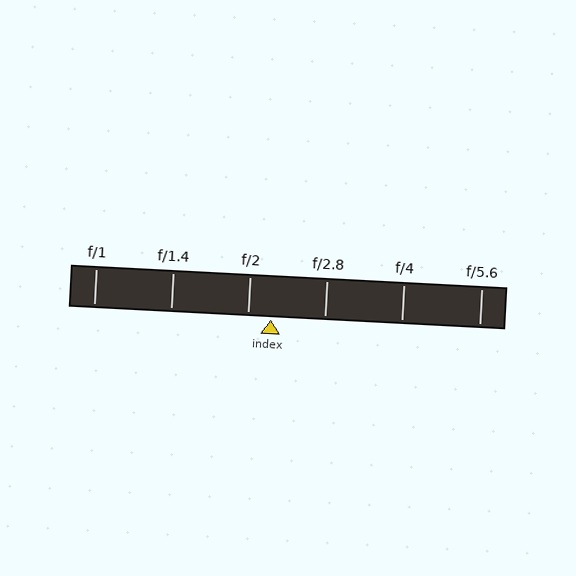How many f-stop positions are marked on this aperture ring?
There are 6 f-stop positions marked.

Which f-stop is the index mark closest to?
The index mark is closest to f/2.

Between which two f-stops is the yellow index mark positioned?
The index mark is between f/2 and f/2.8.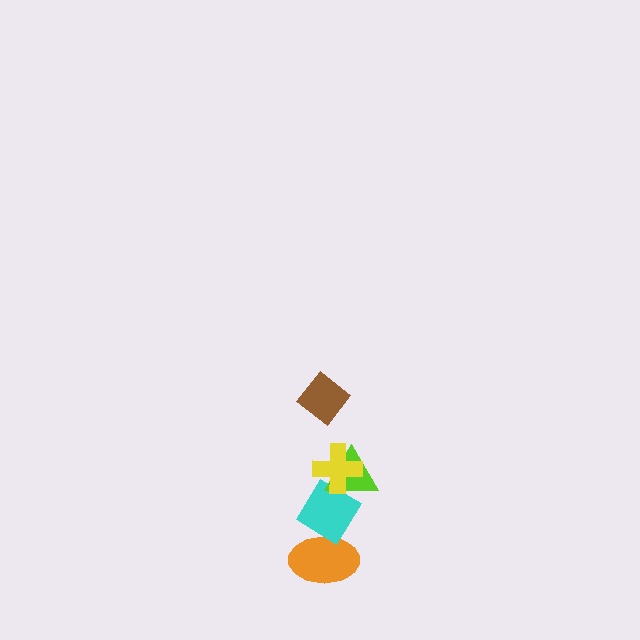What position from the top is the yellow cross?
The yellow cross is 2nd from the top.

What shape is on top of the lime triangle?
The yellow cross is on top of the lime triangle.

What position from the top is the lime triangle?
The lime triangle is 3rd from the top.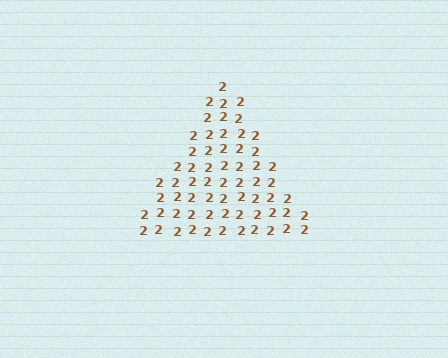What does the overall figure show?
The overall figure shows a triangle.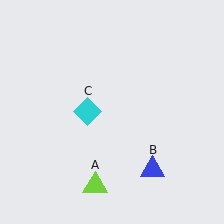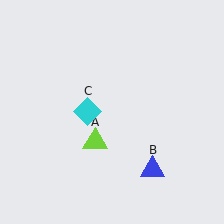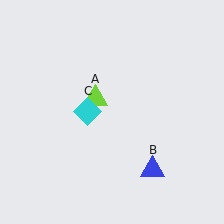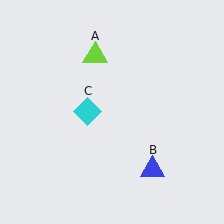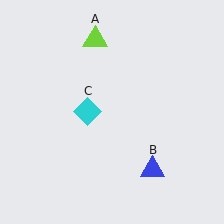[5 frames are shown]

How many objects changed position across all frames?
1 object changed position: lime triangle (object A).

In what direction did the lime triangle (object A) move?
The lime triangle (object A) moved up.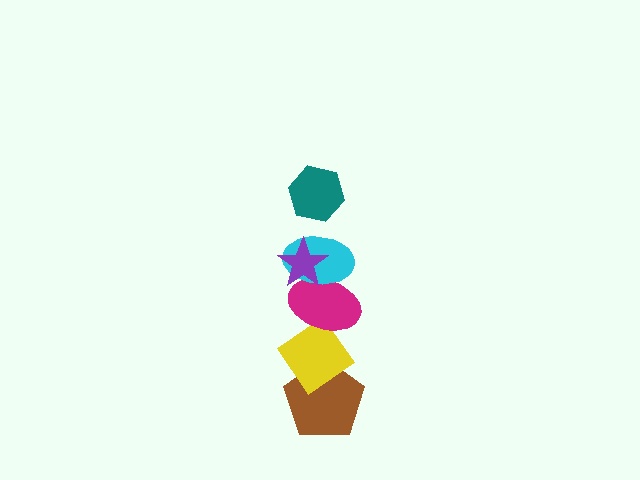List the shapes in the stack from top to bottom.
From top to bottom: the teal hexagon, the purple star, the cyan ellipse, the magenta ellipse, the yellow diamond, the brown pentagon.